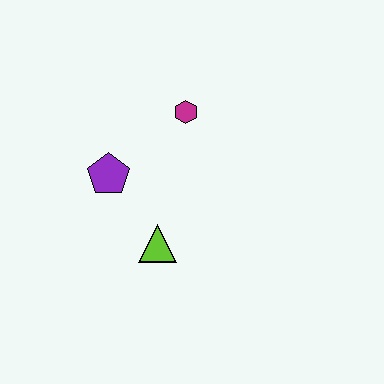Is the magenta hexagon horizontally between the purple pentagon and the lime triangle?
No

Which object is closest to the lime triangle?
The purple pentagon is closest to the lime triangle.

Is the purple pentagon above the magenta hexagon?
No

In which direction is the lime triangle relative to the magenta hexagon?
The lime triangle is below the magenta hexagon.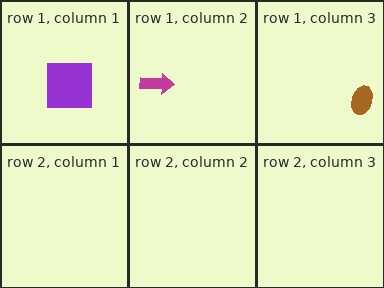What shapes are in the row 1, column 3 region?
The brown ellipse.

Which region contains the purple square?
The row 1, column 1 region.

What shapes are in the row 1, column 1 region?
The purple square.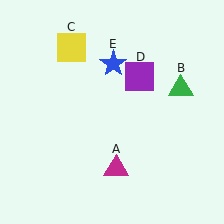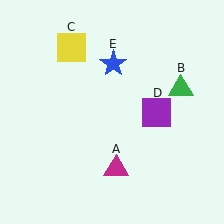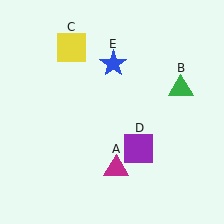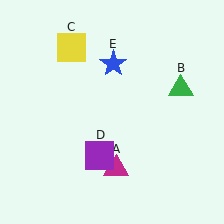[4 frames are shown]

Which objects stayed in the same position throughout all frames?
Magenta triangle (object A) and green triangle (object B) and yellow square (object C) and blue star (object E) remained stationary.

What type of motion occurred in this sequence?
The purple square (object D) rotated clockwise around the center of the scene.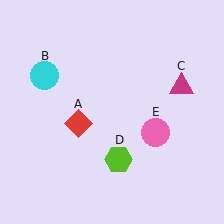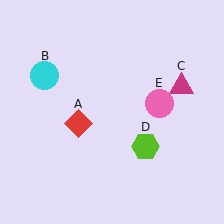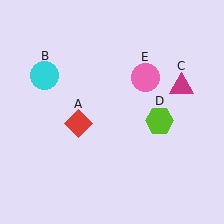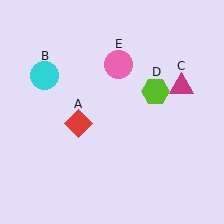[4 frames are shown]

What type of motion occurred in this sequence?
The lime hexagon (object D), pink circle (object E) rotated counterclockwise around the center of the scene.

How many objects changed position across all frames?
2 objects changed position: lime hexagon (object D), pink circle (object E).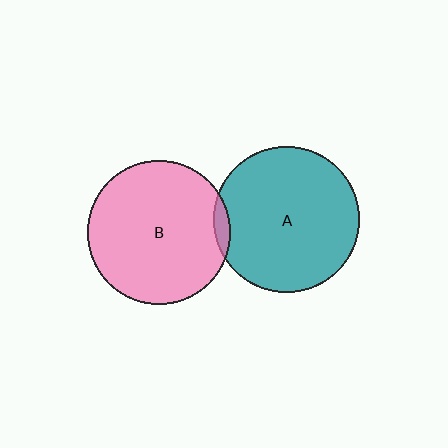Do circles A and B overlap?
Yes.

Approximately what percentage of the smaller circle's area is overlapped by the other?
Approximately 5%.